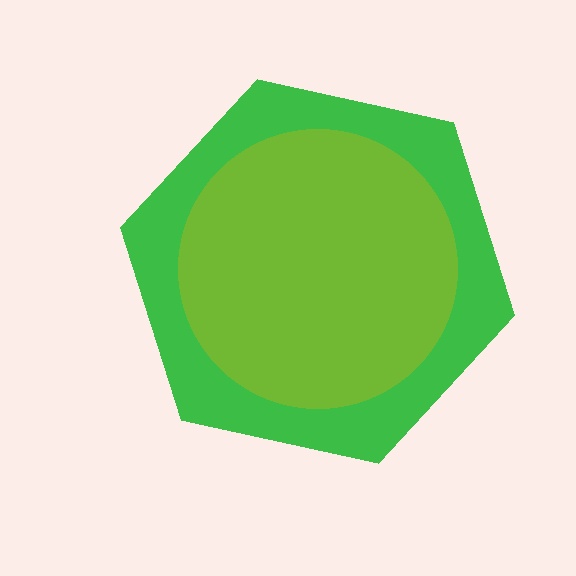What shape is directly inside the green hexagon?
The lime circle.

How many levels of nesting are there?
2.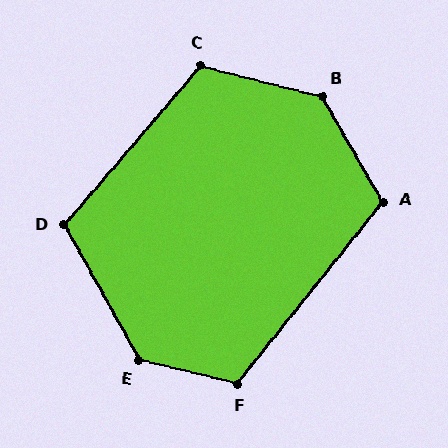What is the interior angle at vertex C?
Approximately 116 degrees (obtuse).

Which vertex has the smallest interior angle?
D, at approximately 110 degrees.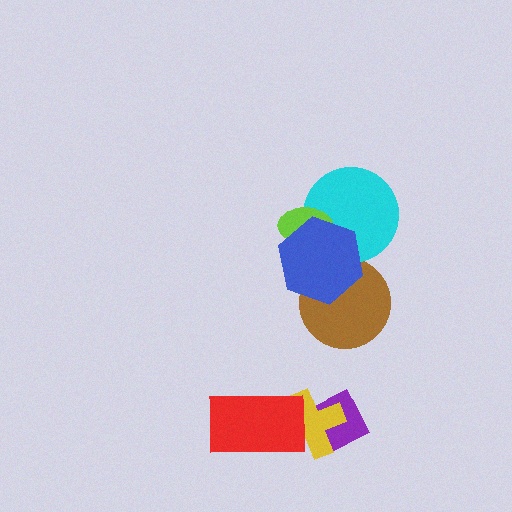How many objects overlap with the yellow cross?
2 objects overlap with the yellow cross.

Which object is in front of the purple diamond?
The yellow cross is in front of the purple diamond.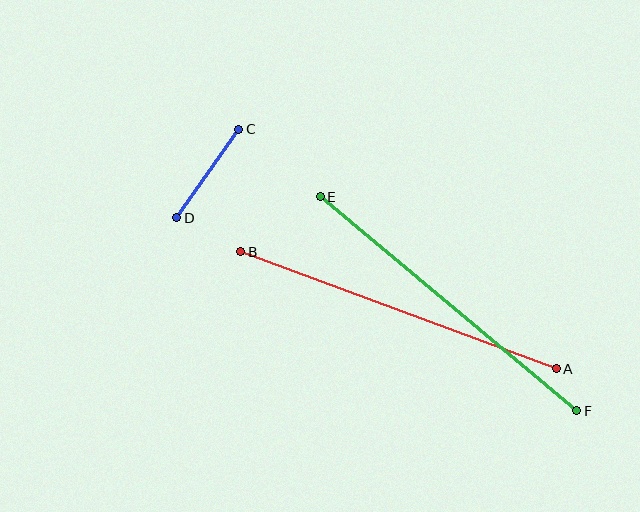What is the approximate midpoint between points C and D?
The midpoint is at approximately (208, 173) pixels.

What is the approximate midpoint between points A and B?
The midpoint is at approximately (398, 310) pixels.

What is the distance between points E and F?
The distance is approximately 334 pixels.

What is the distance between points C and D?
The distance is approximately 108 pixels.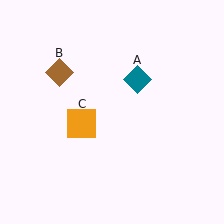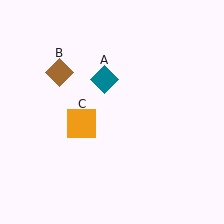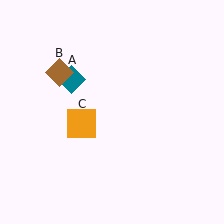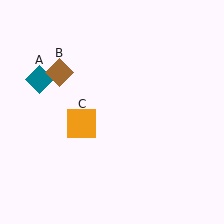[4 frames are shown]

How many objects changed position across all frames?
1 object changed position: teal diamond (object A).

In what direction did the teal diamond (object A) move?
The teal diamond (object A) moved left.